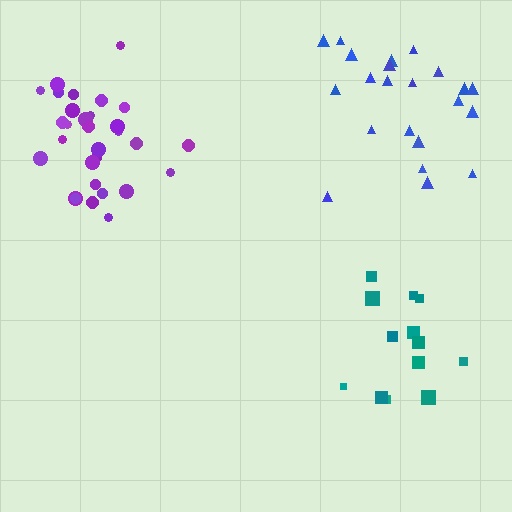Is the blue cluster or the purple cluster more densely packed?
Purple.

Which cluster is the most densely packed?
Purple.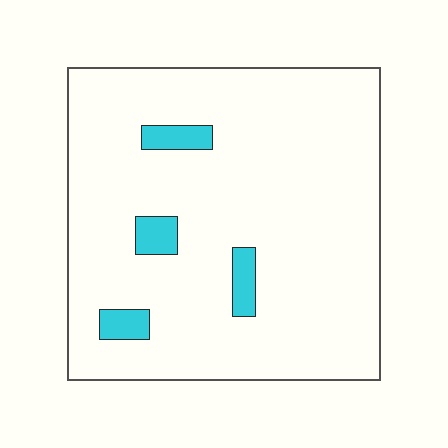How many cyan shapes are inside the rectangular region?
4.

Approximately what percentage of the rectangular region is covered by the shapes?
Approximately 5%.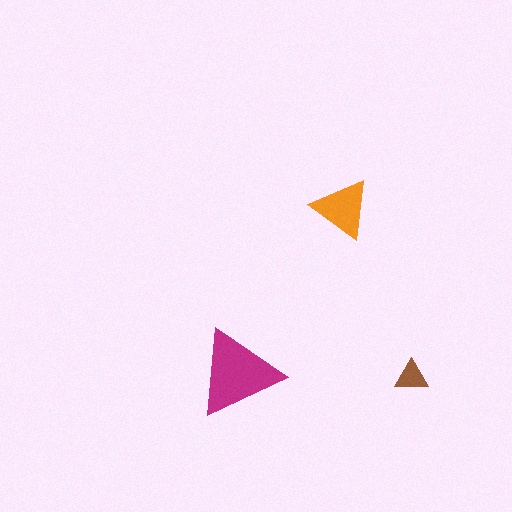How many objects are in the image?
There are 3 objects in the image.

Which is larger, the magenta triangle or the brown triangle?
The magenta one.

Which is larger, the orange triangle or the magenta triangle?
The magenta one.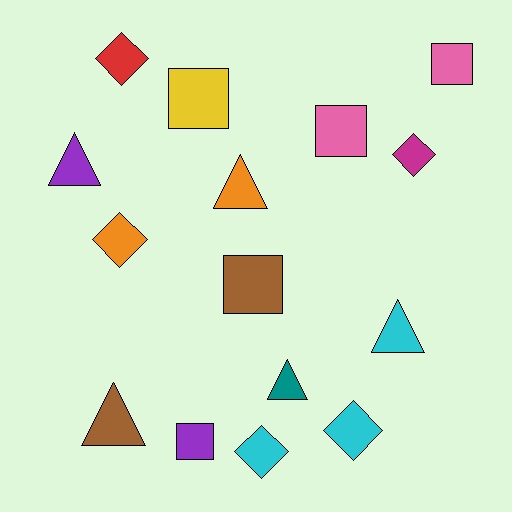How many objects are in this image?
There are 15 objects.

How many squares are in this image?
There are 5 squares.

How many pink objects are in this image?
There are 2 pink objects.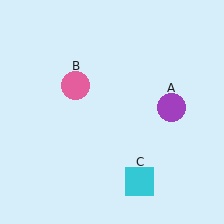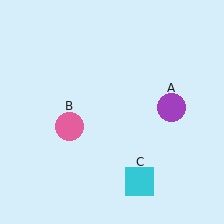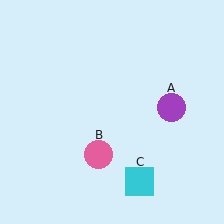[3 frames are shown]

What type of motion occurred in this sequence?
The pink circle (object B) rotated counterclockwise around the center of the scene.